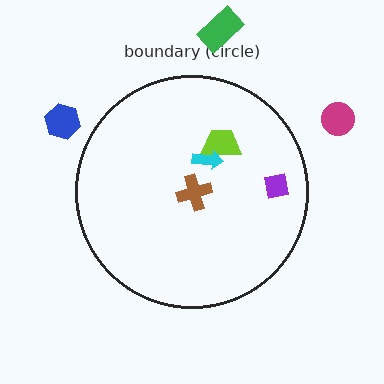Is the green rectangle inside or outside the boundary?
Outside.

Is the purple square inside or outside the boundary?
Inside.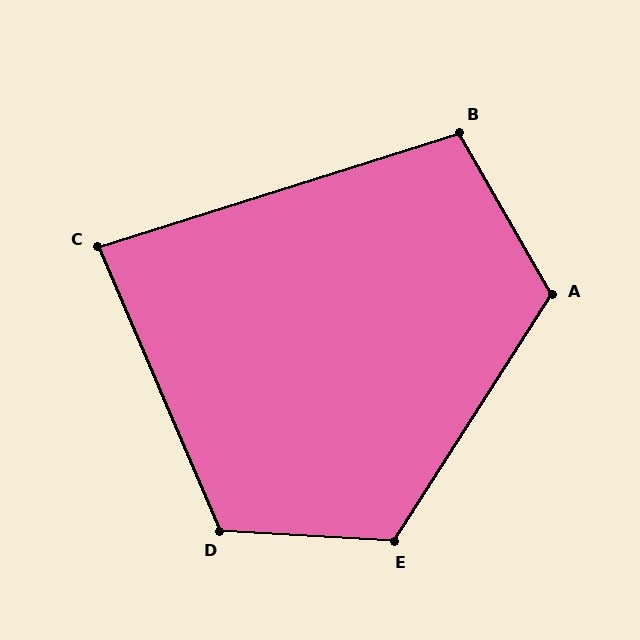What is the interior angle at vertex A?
Approximately 118 degrees (obtuse).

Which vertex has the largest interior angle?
E, at approximately 119 degrees.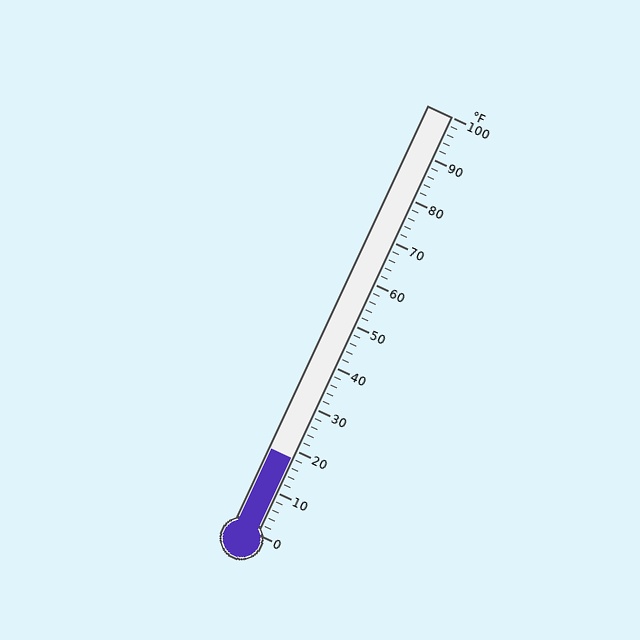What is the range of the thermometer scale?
The thermometer scale ranges from 0°F to 100°F.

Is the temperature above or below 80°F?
The temperature is below 80°F.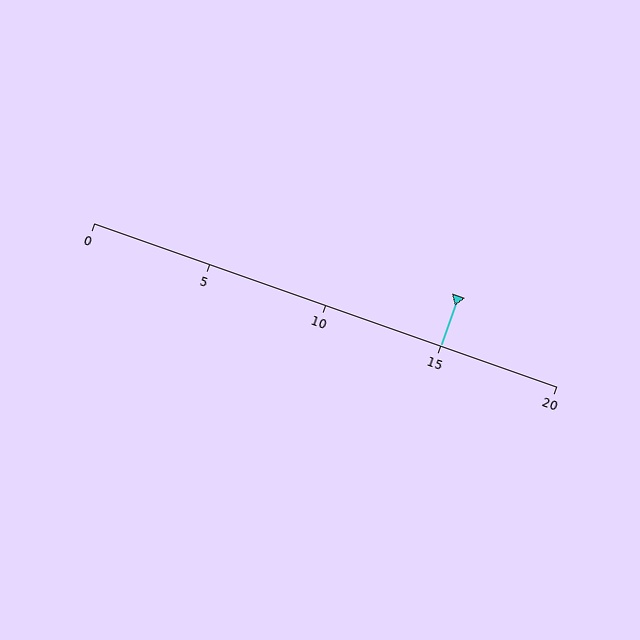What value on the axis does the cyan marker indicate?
The marker indicates approximately 15.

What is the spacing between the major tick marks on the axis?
The major ticks are spaced 5 apart.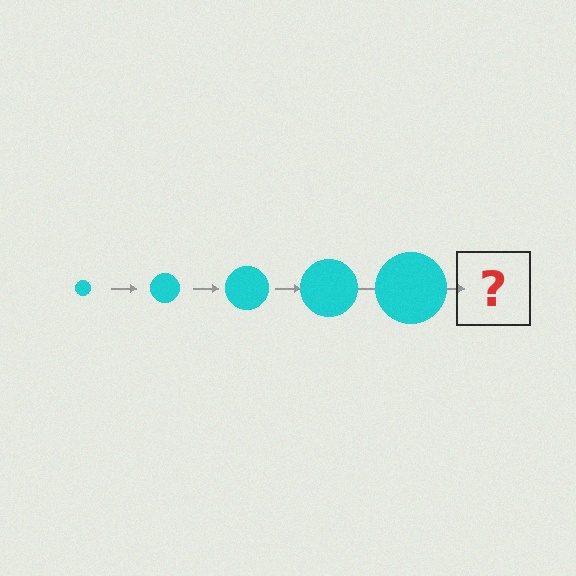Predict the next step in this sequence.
The next step is a cyan circle, larger than the previous one.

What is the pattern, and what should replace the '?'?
The pattern is that the circle gets progressively larger each step. The '?' should be a cyan circle, larger than the previous one.